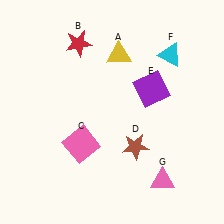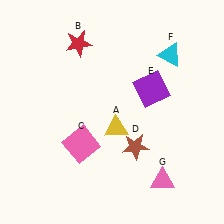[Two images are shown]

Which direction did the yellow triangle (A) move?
The yellow triangle (A) moved down.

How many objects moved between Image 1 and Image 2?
1 object moved between the two images.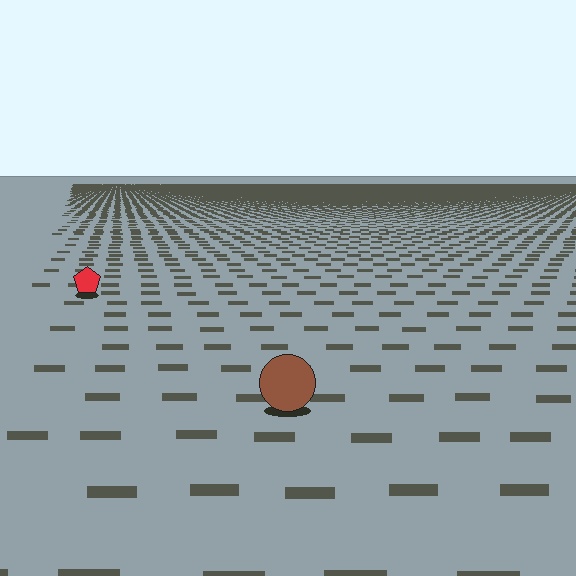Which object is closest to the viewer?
The brown circle is closest. The texture marks near it are larger and more spread out.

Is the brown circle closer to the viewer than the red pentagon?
Yes. The brown circle is closer — you can tell from the texture gradient: the ground texture is coarser near it.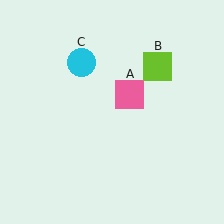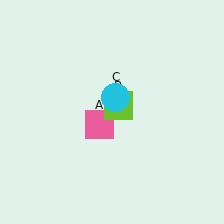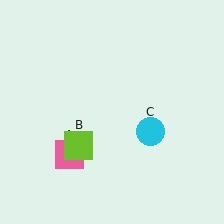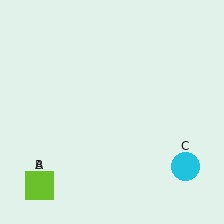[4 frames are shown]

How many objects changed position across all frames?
3 objects changed position: pink square (object A), lime square (object B), cyan circle (object C).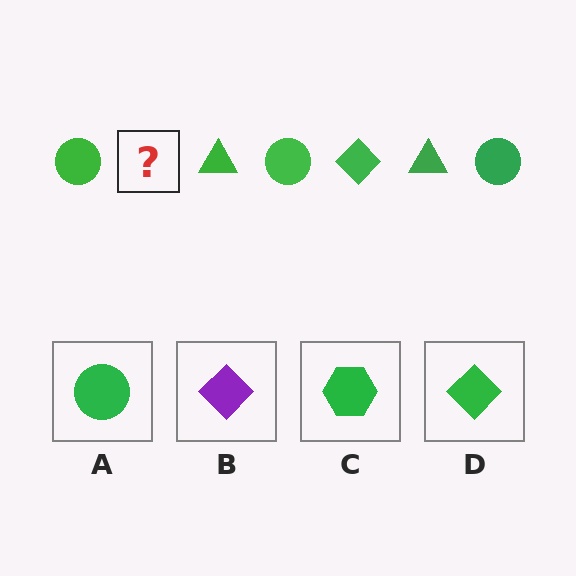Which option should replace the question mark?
Option D.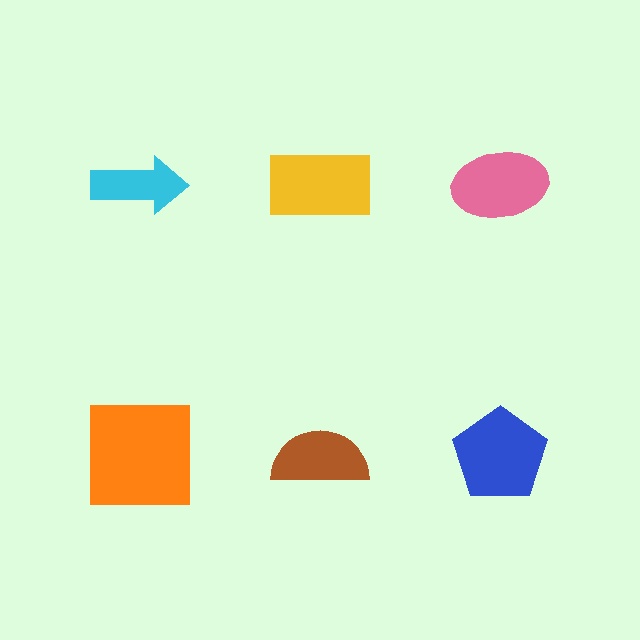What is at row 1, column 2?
A yellow rectangle.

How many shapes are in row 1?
3 shapes.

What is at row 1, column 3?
A pink ellipse.